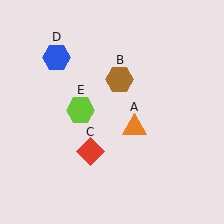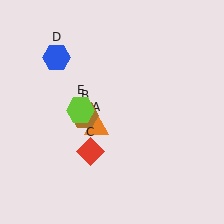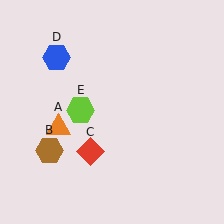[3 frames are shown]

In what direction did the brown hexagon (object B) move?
The brown hexagon (object B) moved down and to the left.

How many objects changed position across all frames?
2 objects changed position: orange triangle (object A), brown hexagon (object B).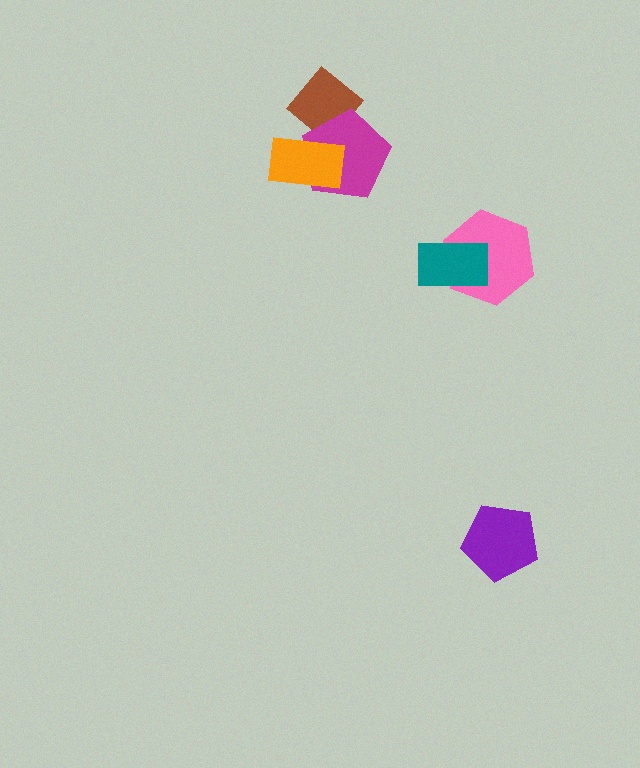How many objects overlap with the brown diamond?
1 object overlaps with the brown diamond.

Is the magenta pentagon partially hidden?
Yes, it is partially covered by another shape.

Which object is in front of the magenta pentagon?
The orange rectangle is in front of the magenta pentagon.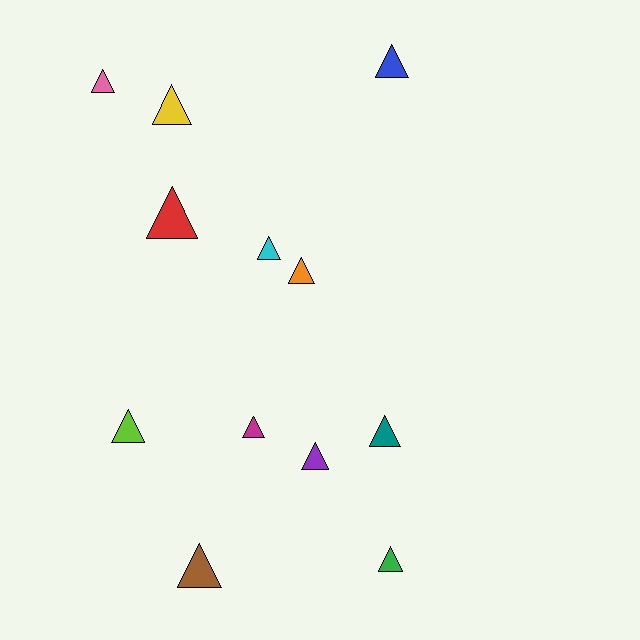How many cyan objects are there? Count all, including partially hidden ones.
There is 1 cyan object.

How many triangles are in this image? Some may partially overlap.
There are 12 triangles.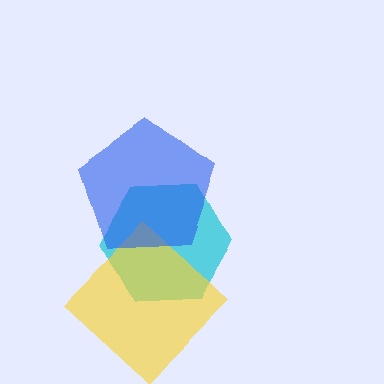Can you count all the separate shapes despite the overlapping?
Yes, there are 3 separate shapes.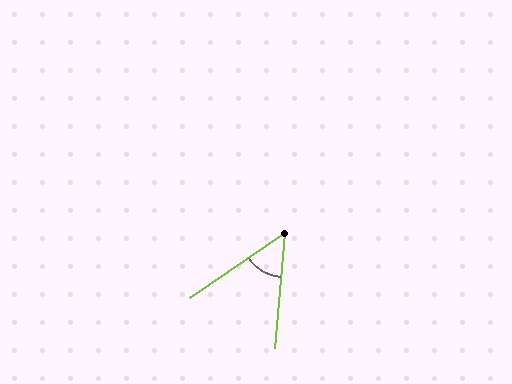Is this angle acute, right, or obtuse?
It is acute.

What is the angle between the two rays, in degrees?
Approximately 51 degrees.